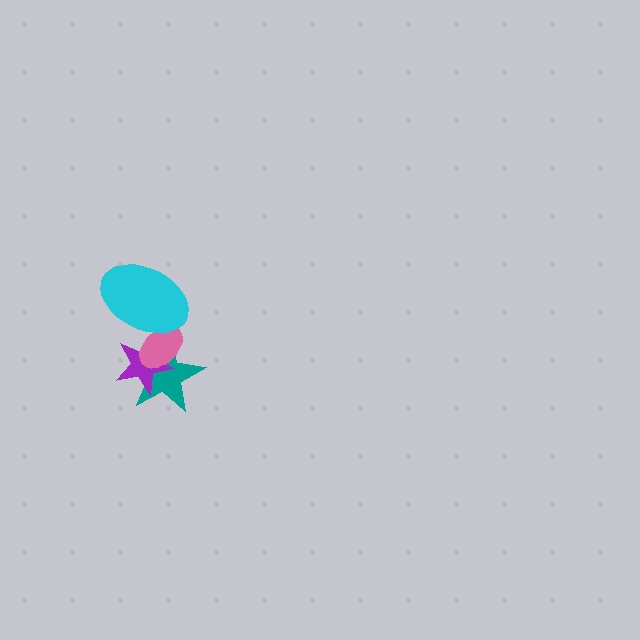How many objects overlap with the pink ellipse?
3 objects overlap with the pink ellipse.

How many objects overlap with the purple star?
3 objects overlap with the purple star.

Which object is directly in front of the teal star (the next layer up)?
The purple star is directly in front of the teal star.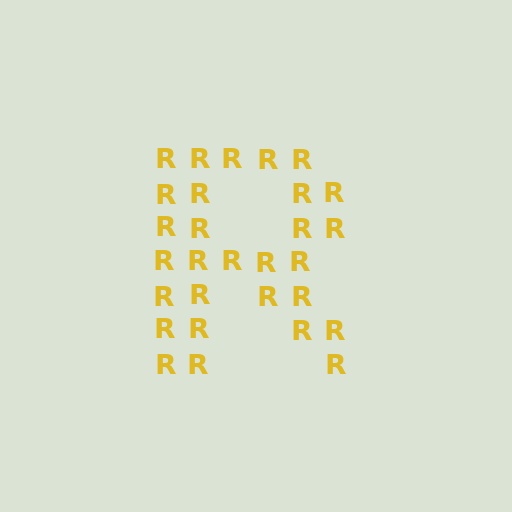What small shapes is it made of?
It is made of small letter R's.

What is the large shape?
The large shape is the letter R.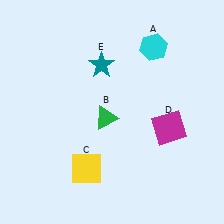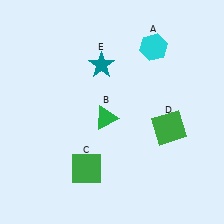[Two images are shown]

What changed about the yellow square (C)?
In Image 1, C is yellow. In Image 2, it changed to green.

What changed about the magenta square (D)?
In Image 1, D is magenta. In Image 2, it changed to green.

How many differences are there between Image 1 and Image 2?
There are 2 differences between the two images.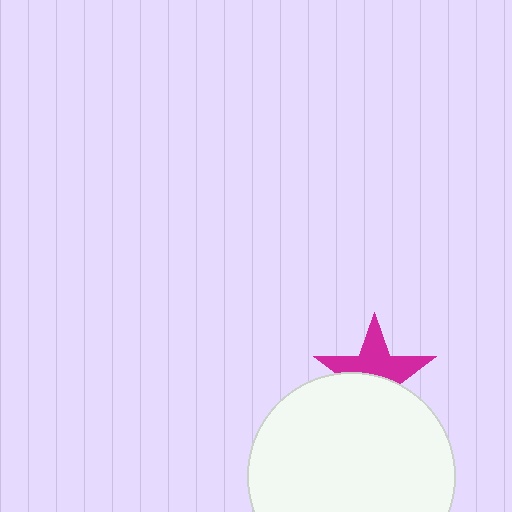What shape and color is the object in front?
The object in front is a white circle.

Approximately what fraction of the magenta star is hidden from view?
Roughly 47% of the magenta star is hidden behind the white circle.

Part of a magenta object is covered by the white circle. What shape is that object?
It is a star.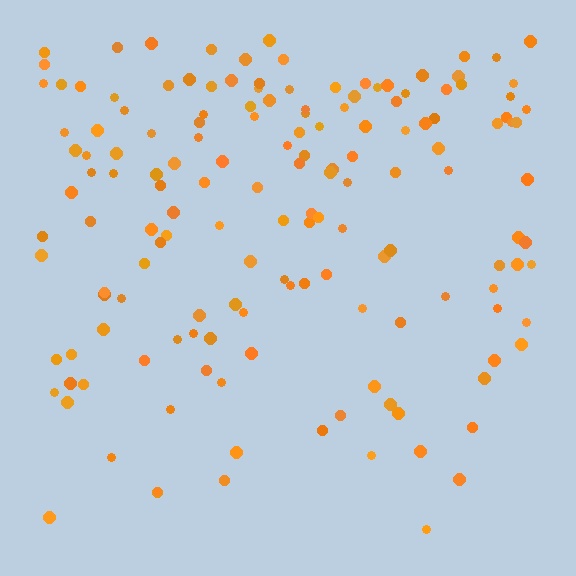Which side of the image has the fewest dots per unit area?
The bottom.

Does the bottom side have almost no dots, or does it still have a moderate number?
Still a moderate number, just noticeably fewer than the top.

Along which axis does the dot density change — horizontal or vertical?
Vertical.